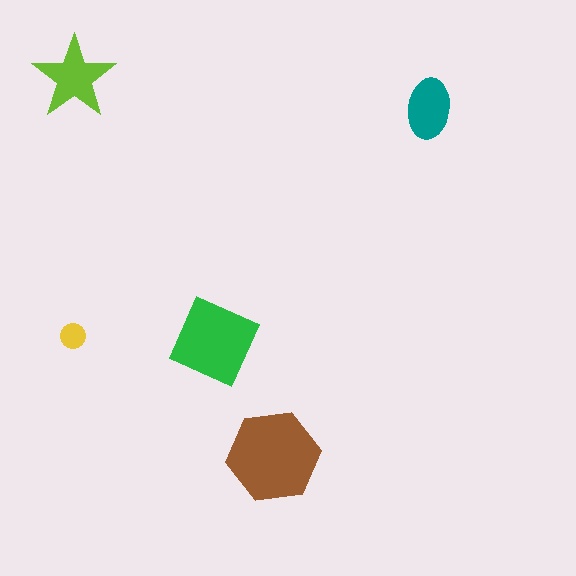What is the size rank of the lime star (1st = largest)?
3rd.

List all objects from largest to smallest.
The brown hexagon, the green diamond, the lime star, the teal ellipse, the yellow circle.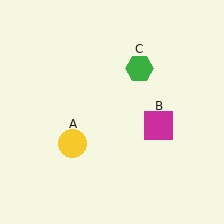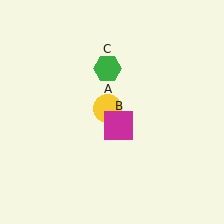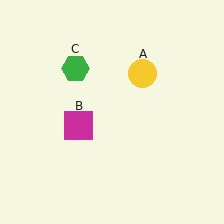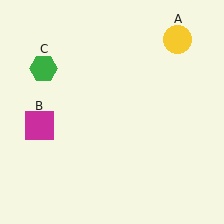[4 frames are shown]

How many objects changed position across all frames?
3 objects changed position: yellow circle (object A), magenta square (object B), green hexagon (object C).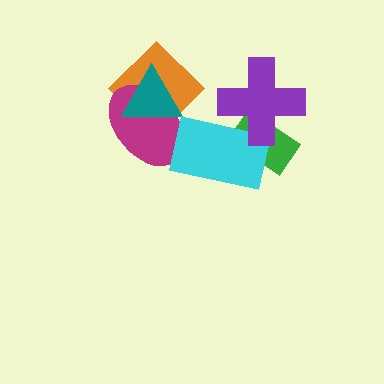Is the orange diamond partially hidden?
Yes, it is partially covered by another shape.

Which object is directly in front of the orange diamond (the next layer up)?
The magenta ellipse is directly in front of the orange diamond.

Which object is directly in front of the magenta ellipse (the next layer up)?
The teal triangle is directly in front of the magenta ellipse.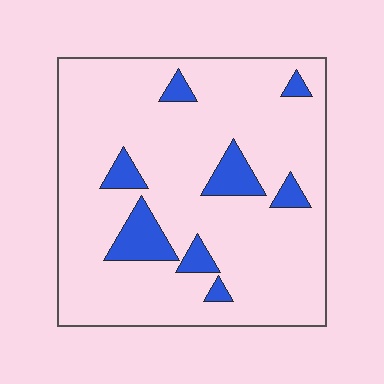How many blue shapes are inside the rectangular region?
8.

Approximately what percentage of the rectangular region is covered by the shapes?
Approximately 10%.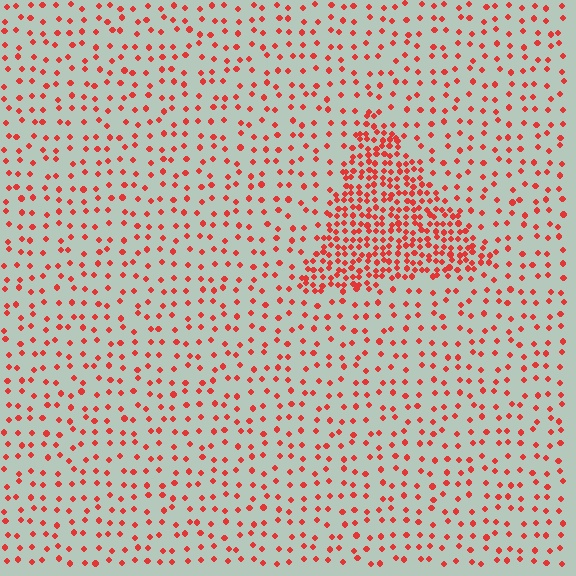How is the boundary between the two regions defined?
The boundary is defined by a change in element density (approximately 2.9x ratio). All elements are the same color, size, and shape.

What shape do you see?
I see a triangle.